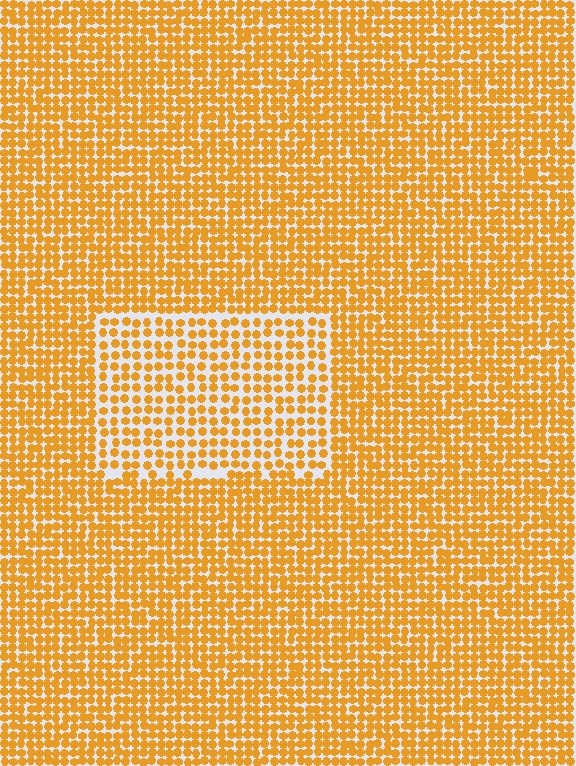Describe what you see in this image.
The image contains small orange elements arranged at two different densities. A rectangle-shaped region is visible where the elements are less densely packed than the surrounding area.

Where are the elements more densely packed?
The elements are more densely packed outside the rectangle boundary.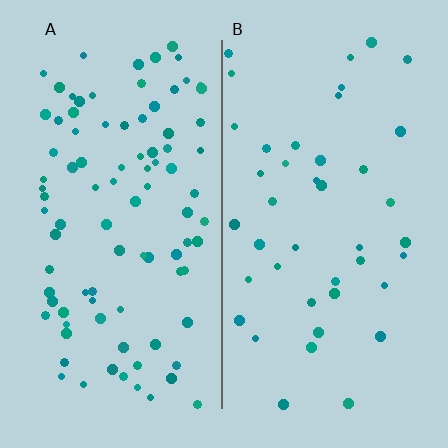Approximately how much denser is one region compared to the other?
Approximately 2.2× — region A over region B.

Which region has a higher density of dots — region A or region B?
A (the left).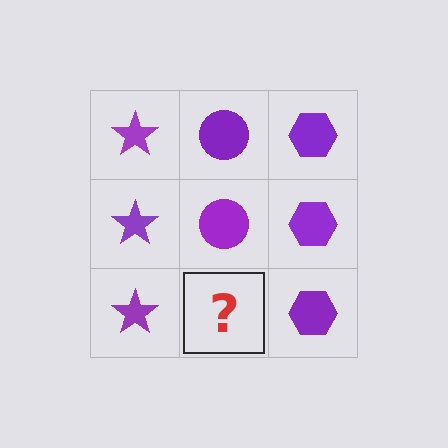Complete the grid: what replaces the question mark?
The question mark should be replaced with a purple circle.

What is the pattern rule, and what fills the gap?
The rule is that each column has a consistent shape. The gap should be filled with a purple circle.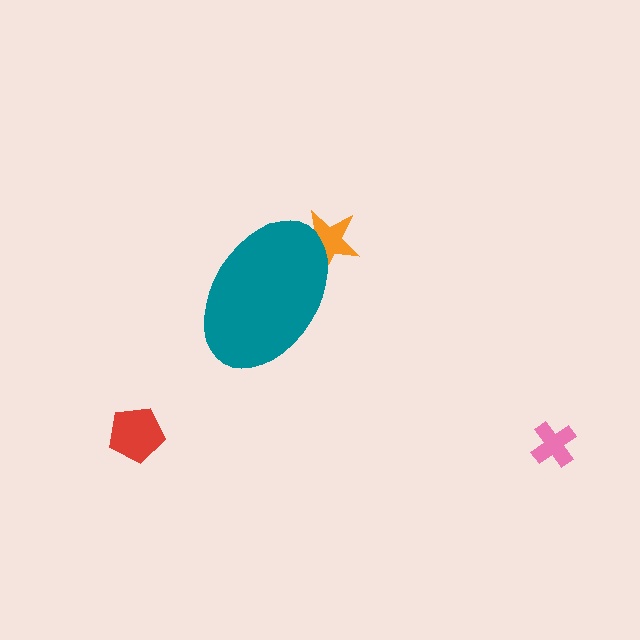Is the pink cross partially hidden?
No, the pink cross is fully visible.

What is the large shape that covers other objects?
A teal ellipse.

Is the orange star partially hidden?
Yes, the orange star is partially hidden behind the teal ellipse.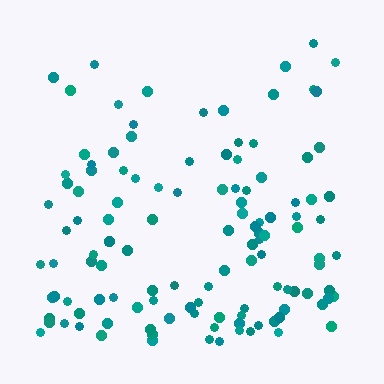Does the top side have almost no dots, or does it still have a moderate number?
Still a moderate number, just noticeably fewer than the bottom.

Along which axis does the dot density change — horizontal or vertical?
Vertical.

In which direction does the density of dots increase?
From top to bottom, with the bottom side densest.